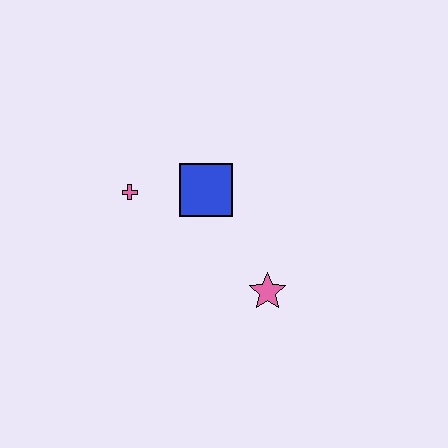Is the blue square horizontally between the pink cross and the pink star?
Yes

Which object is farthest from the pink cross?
The pink star is farthest from the pink cross.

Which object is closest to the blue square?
The pink cross is closest to the blue square.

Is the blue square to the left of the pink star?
Yes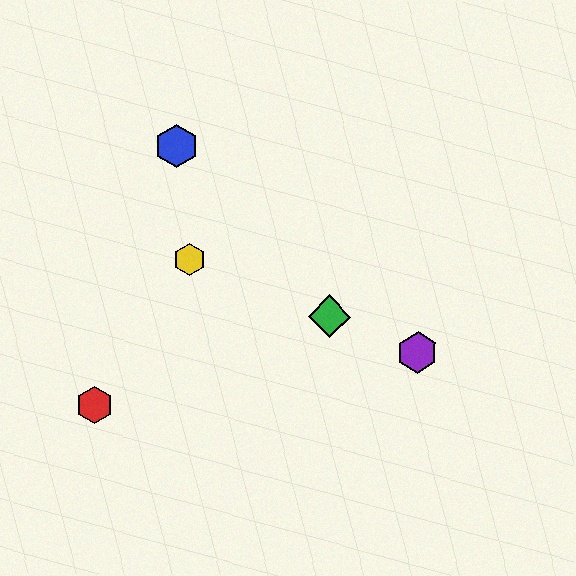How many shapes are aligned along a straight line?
3 shapes (the green diamond, the yellow hexagon, the purple hexagon) are aligned along a straight line.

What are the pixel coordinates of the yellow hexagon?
The yellow hexagon is at (190, 259).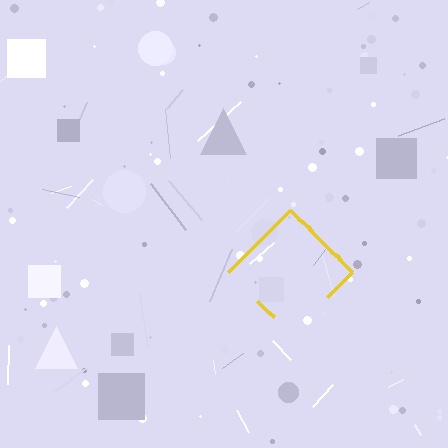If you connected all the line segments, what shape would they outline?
They would outline a diamond.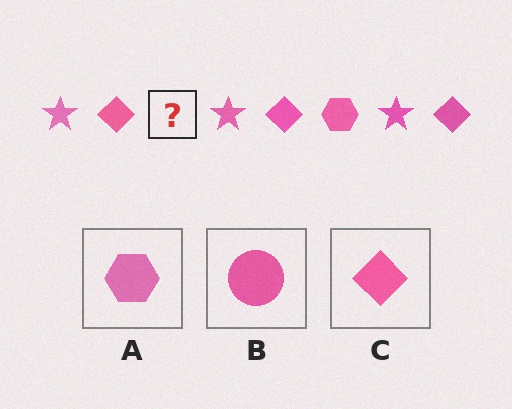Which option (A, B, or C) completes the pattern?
A.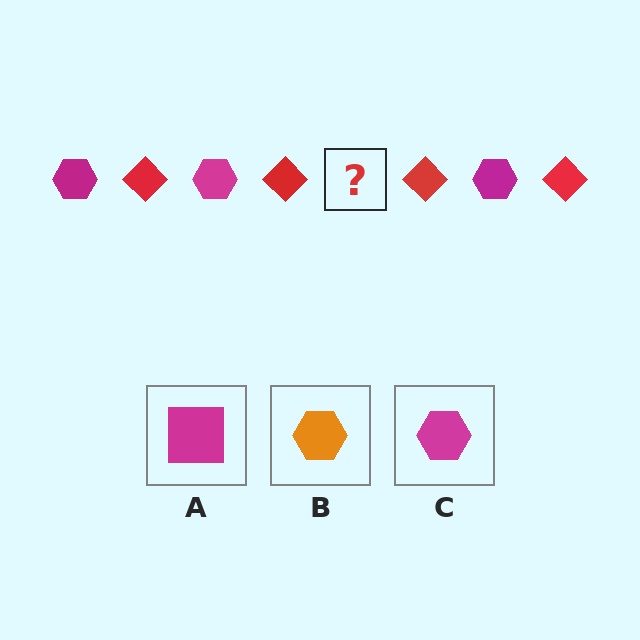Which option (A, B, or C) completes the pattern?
C.